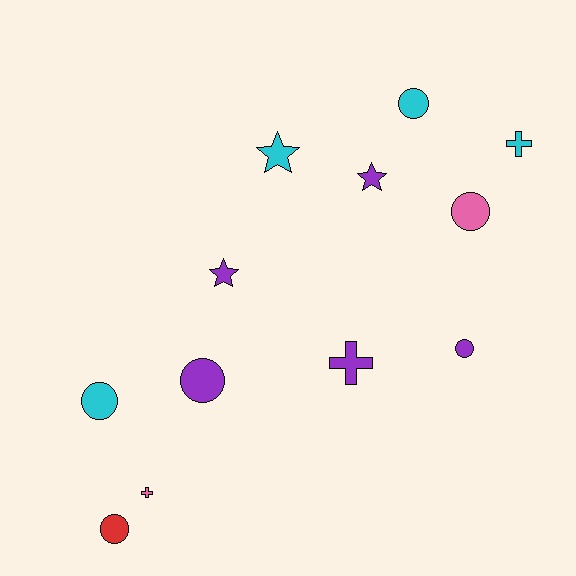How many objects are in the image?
There are 12 objects.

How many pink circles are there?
There is 1 pink circle.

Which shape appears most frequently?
Circle, with 6 objects.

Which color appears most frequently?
Purple, with 5 objects.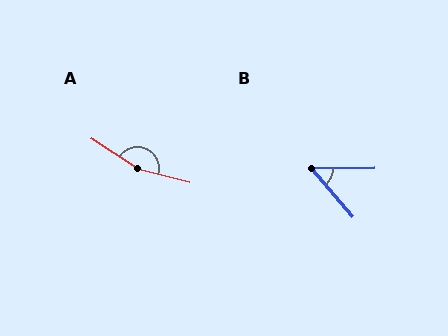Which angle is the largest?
A, at approximately 161 degrees.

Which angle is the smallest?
B, at approximately 49 degrees.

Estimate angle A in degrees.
Approximately 161 degrees.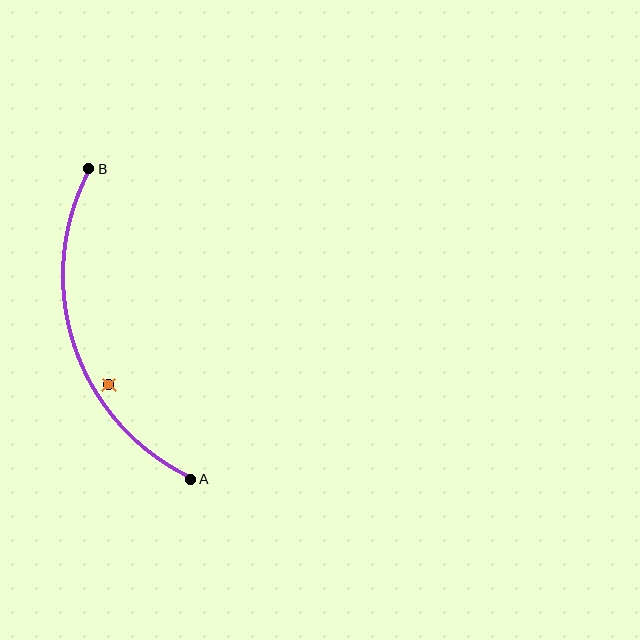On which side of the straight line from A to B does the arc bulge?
The arc bulges to the left of the straight line connecting A and B.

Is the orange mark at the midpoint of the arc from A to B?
No — the orange mark does not lie on the arc at all. It sits slightly inside the curve.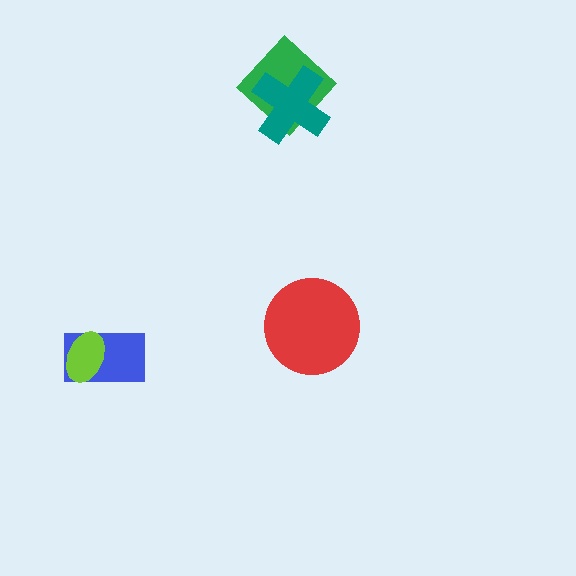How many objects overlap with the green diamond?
1 object overlaps with the green diamond.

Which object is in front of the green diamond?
The teal cross is in front of the green diamond.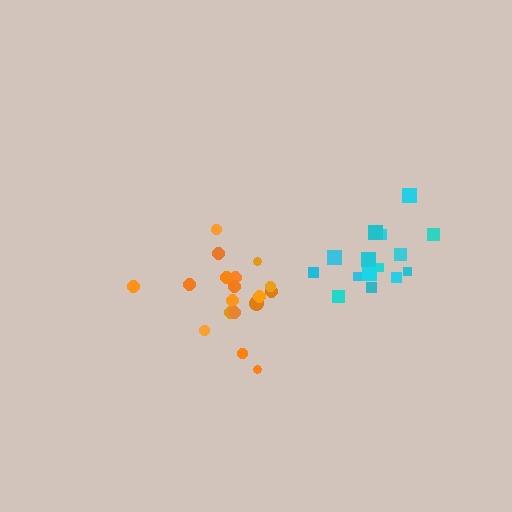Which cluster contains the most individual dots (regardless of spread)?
Orange (18).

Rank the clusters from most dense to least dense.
cyan, orange.